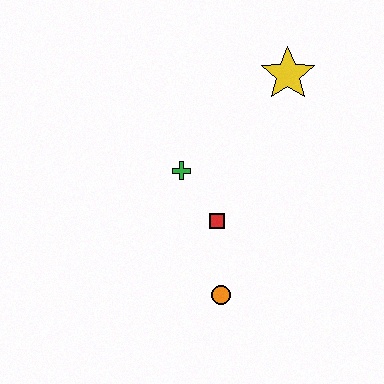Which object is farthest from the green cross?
The yellow star is farthest from the green cross.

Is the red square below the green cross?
Yes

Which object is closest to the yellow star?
The green cross is closest to the yellow star.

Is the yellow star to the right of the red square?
Yes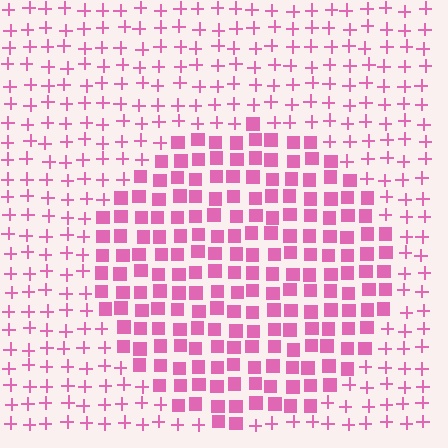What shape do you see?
I see a circle.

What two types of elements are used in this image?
The image uses squares inside the circle region and plus signs outside it.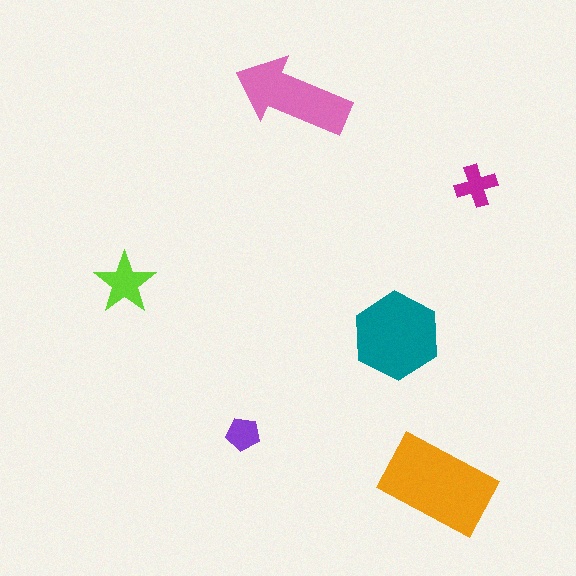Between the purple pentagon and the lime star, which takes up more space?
The lime star.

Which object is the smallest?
The purple pentagon.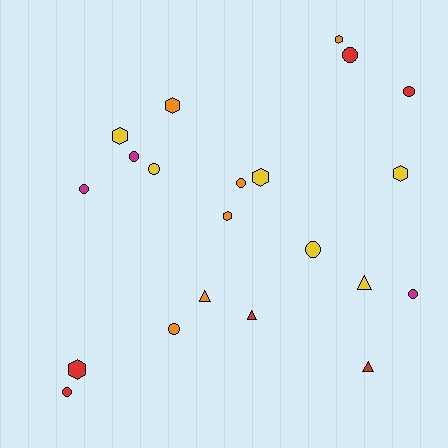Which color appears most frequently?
Orange, with 6 objects.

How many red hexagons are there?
There is 1 red hexagon.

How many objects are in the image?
There are 21 objects.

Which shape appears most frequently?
Circle, with 10 objects.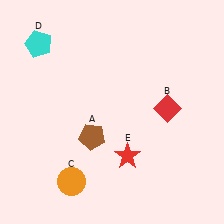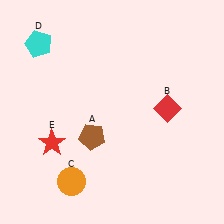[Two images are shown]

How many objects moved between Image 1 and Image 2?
1 object moved between the two images.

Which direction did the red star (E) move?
The red star (E) moved left.